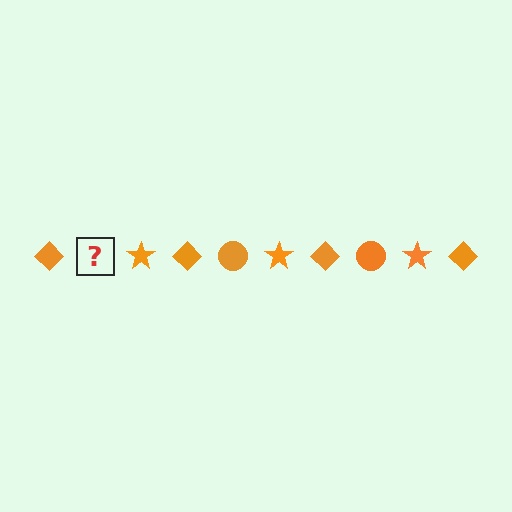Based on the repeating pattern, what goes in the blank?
The blank should be an orange circle.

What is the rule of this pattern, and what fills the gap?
The rule is that the pattern cycles through diamond, circle, star shapes in orange. The gap should be filled with an orange circle.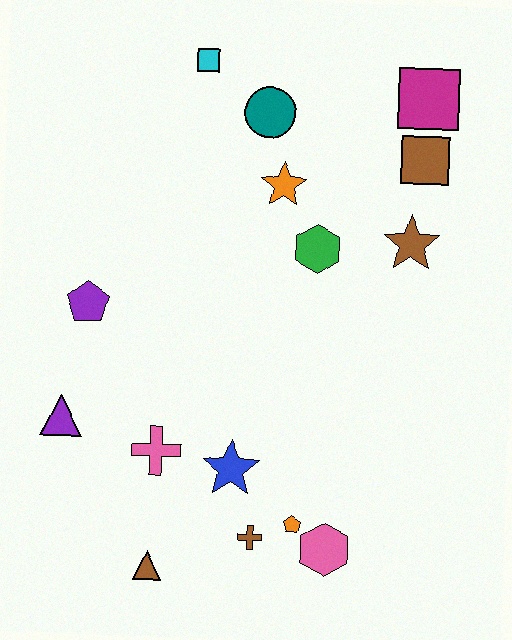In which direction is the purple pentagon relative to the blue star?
The purple pentagon is above the blue star.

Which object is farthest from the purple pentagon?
The magenta square is farthest from the purple pentagon.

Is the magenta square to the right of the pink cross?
Yes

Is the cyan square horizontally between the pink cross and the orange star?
Yes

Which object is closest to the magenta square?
The brown square is closest to the magenta square.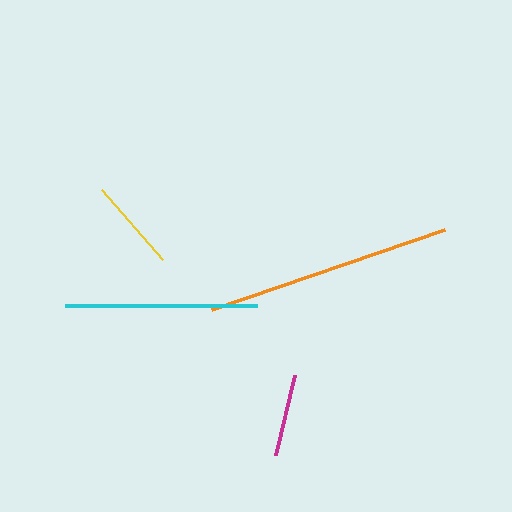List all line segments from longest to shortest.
From longest to shortest: orange, cyan, yellow, magenta.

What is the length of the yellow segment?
The yellow segment is approximately 93 pixels long.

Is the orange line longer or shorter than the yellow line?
The orange line is longer than the yellow line.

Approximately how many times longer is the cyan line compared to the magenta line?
The cyan line is approximately 2.3 times the length of the magenta line.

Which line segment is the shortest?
The magenta line is the shortest at approximately 82 pixels.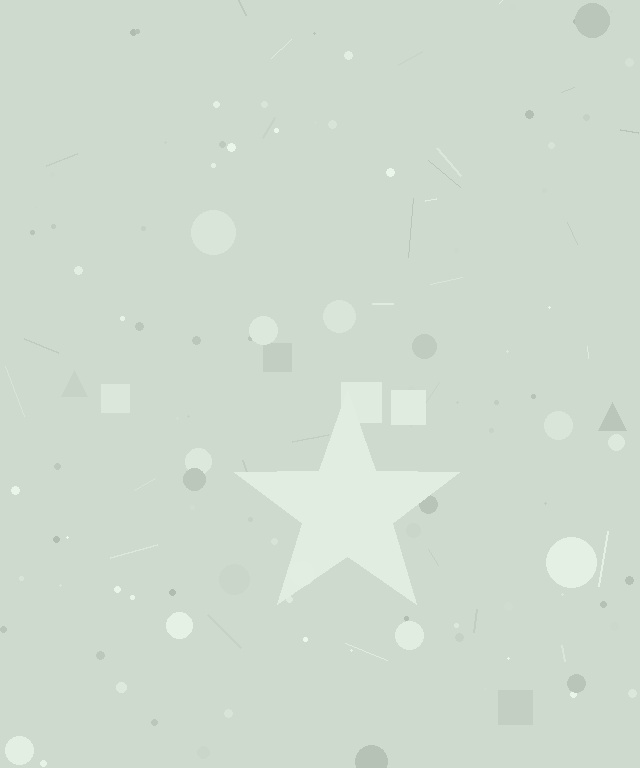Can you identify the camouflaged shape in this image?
The camouflaged shape is a star.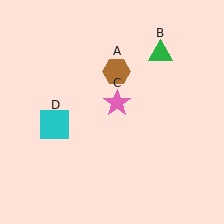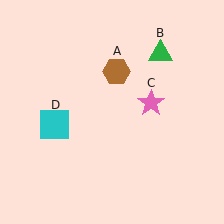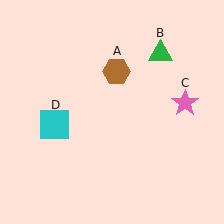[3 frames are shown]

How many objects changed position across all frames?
1 object changed position: pink star (object C).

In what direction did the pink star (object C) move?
The pink star (object C) moved right.